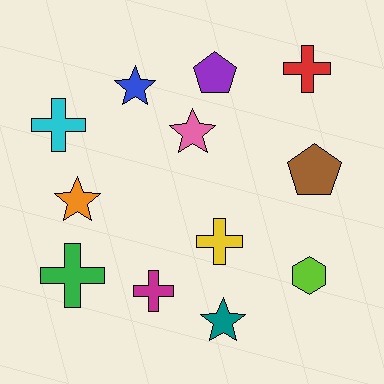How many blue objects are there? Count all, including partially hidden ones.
There is 1 blue object.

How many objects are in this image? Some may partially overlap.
There are 12 objects.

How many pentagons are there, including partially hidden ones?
There are 2 pentagons.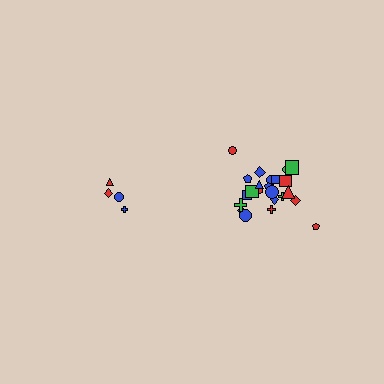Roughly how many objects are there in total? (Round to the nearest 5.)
Roughly 30 objects in total.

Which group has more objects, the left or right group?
The right group.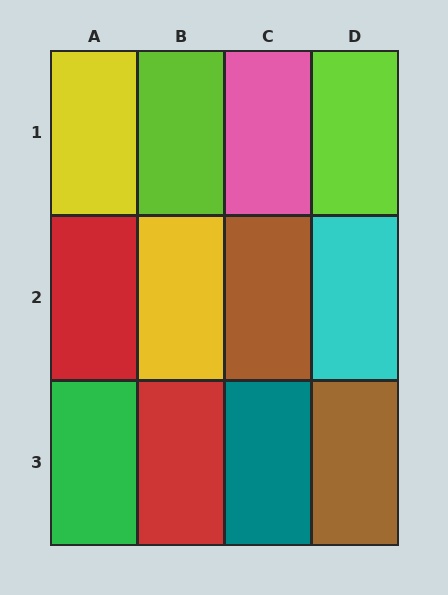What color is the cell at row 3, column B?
Red.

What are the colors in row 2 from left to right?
Red, yellow, brown, cyan.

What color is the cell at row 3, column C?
Teal.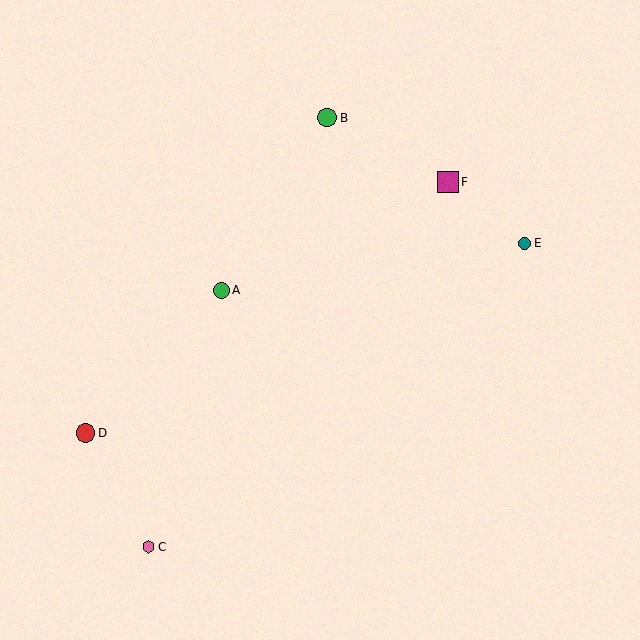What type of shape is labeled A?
Shape A is a green circle.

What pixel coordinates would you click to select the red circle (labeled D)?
Click at (85, 433) to select the red circle D.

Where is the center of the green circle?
The center of the green circle is at (327, 118).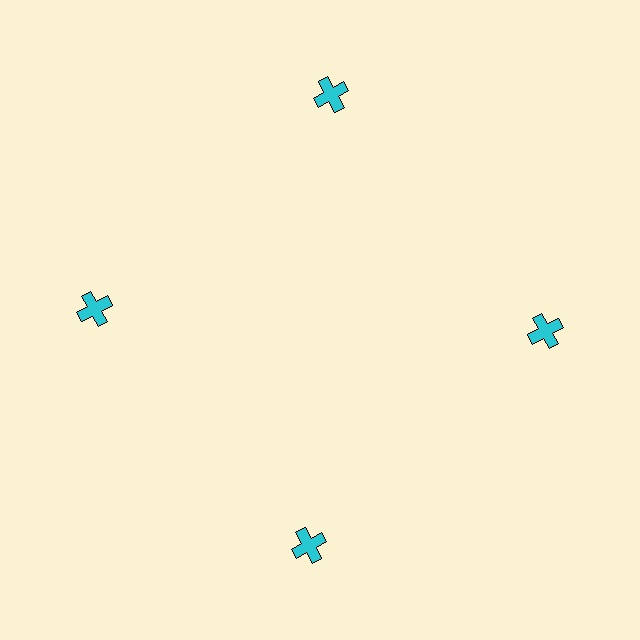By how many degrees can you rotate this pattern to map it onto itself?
The pattern maps onto itself every 90 degrees of rotation.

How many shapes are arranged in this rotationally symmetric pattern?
There are 4 shapes, arranged in 4 groups of 1.